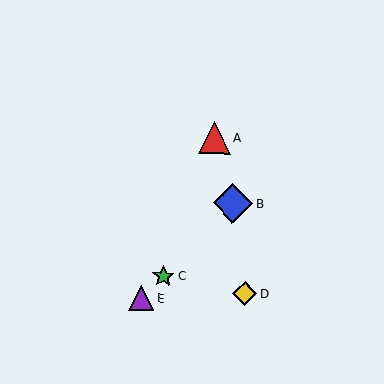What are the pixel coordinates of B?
Object B is at (233, 203).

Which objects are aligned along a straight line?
Objects B, C, E are aligned along a straight line.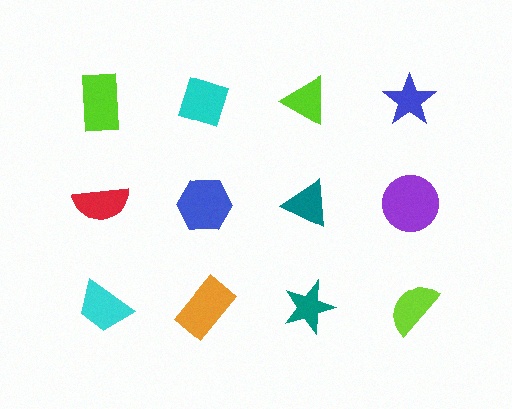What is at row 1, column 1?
A lime rectangle.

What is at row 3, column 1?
A cyan trapezoid.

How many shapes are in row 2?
4 shapes.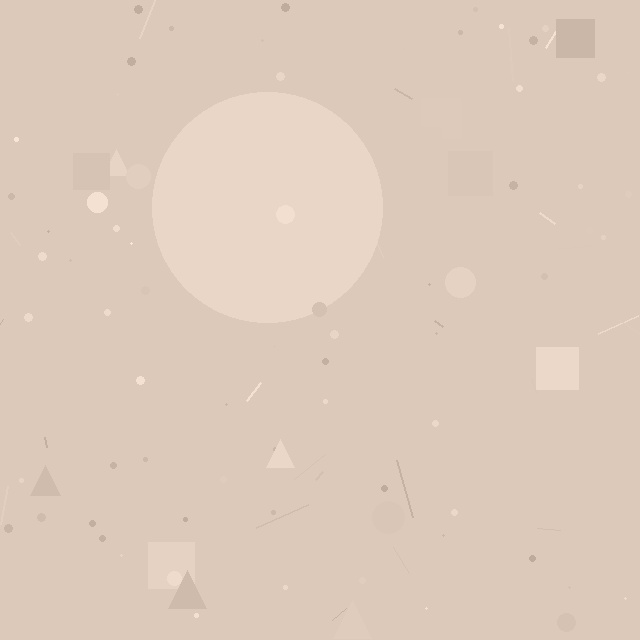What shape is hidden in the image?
A circle is hidden in the image.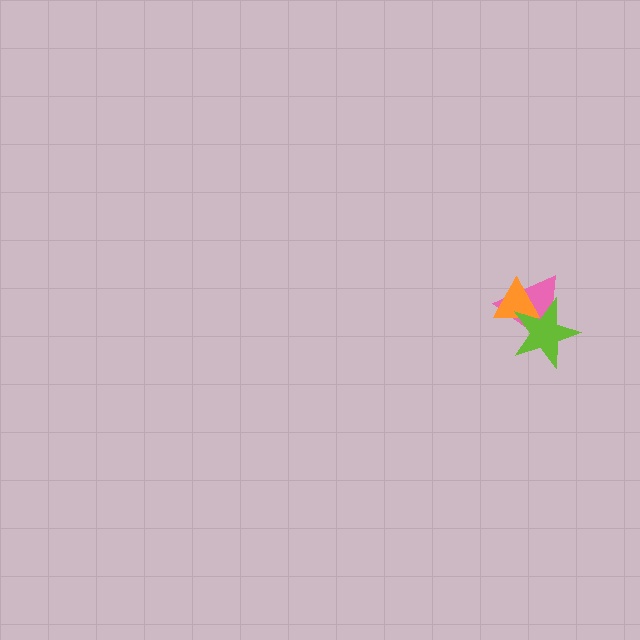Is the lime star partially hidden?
No, no other shape covers it.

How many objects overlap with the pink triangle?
2 objects overlap with the pink triangle.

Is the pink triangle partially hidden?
Yes, it is partially covered by another shape.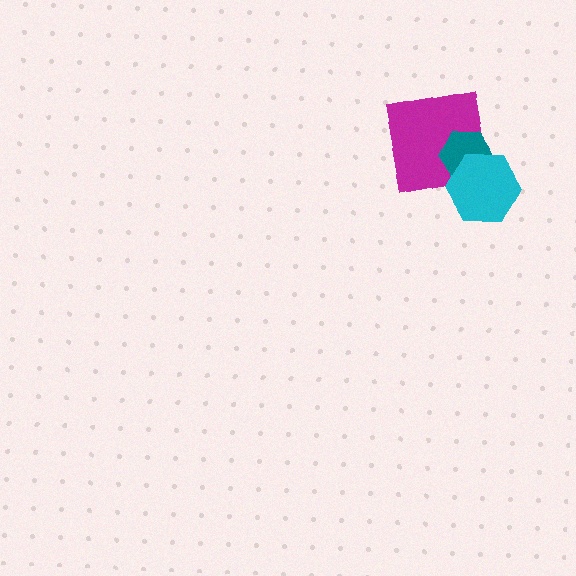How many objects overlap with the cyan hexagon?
2 objects overlap with the cyan hexagon.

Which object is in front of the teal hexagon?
The cyan hexagon is in front of the teal hexagon.